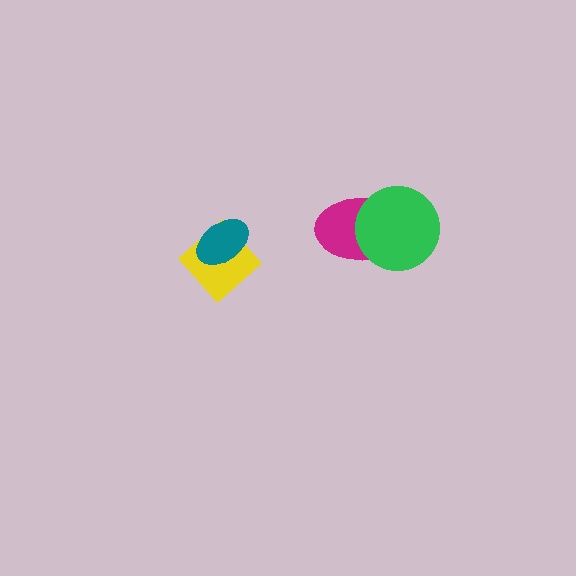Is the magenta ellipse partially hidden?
Yes, it is partially covered by another shape.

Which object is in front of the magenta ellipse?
The green circle is in front of the magenta ellipse.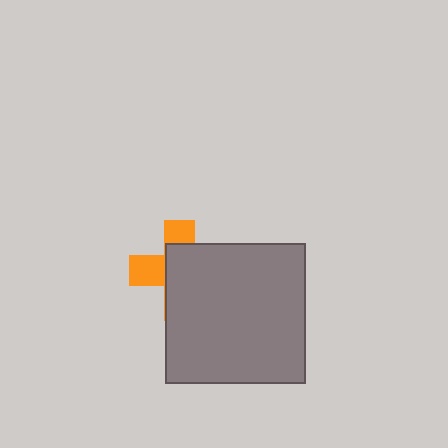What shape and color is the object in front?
The object in front is a gray square.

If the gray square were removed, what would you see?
You would see the complete orange cross.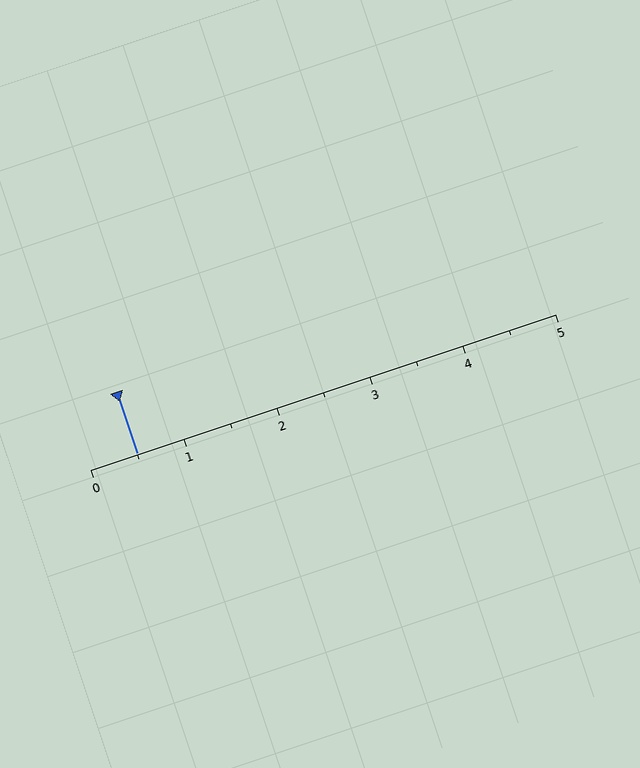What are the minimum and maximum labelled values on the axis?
The axis runs from 0 to 5.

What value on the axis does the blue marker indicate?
The marker indicates approximately 0.5.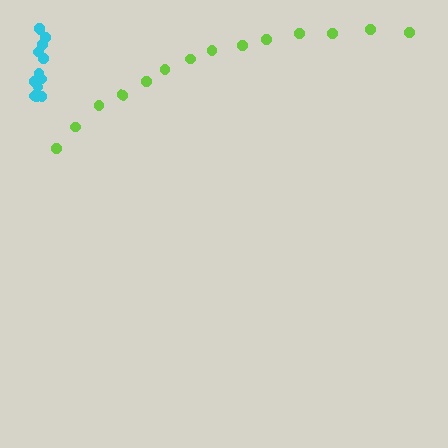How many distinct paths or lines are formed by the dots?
There are 2 distinct paths.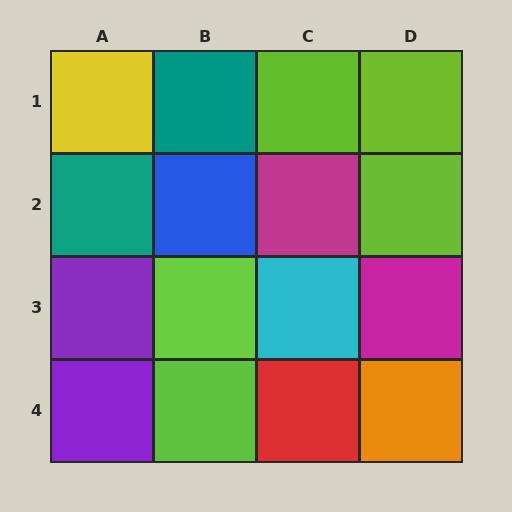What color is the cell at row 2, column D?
Lime.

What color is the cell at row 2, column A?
Teal.